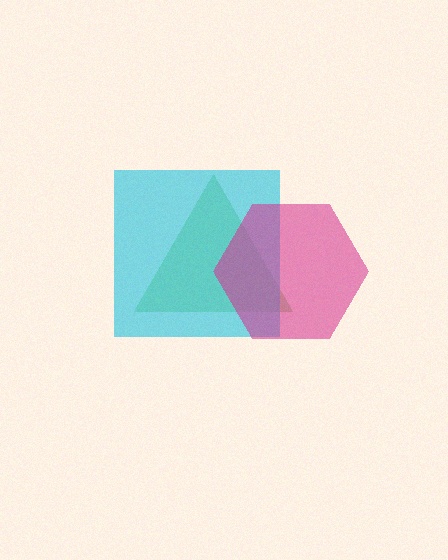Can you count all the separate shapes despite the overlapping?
Yes, there are 3 separate shapes.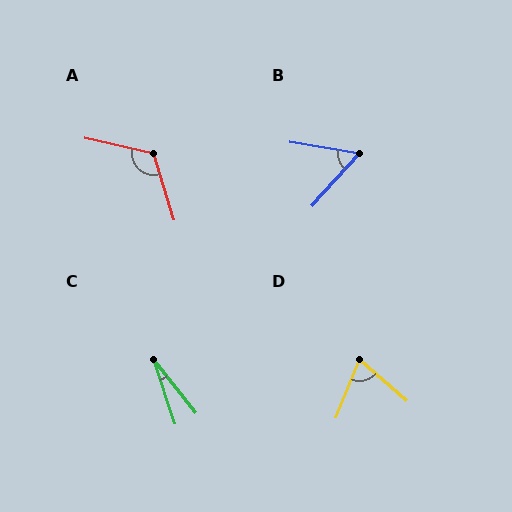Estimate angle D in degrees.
Approximately 71 degrees.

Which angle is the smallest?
C, at approximately 21 degrees.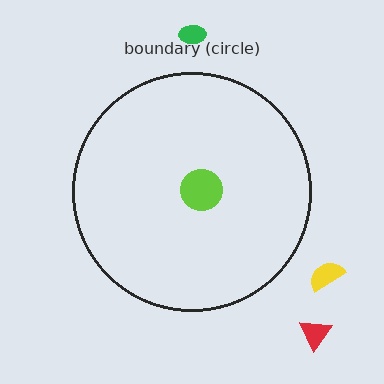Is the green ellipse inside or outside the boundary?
Outside.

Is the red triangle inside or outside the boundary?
Outside.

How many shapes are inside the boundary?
1 inside, 3 outside.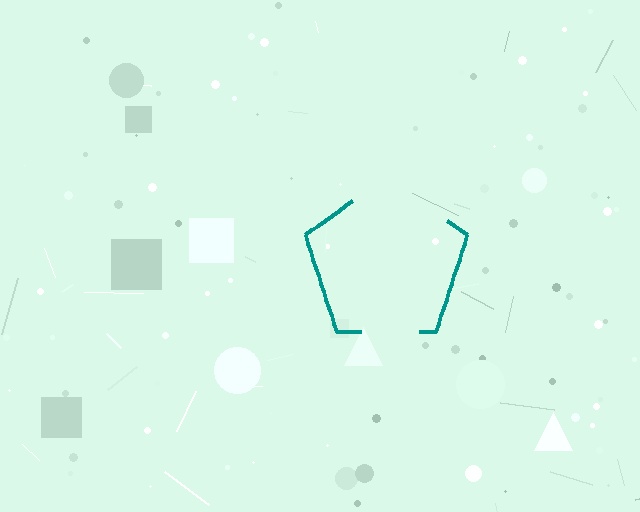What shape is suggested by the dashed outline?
The dashed outline suggests a pentagon.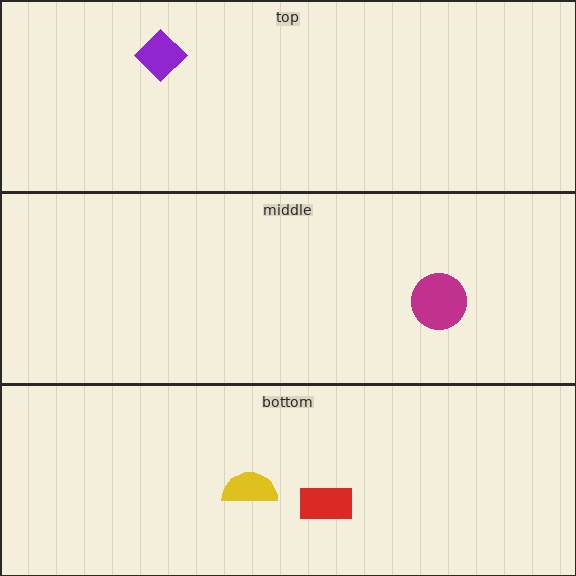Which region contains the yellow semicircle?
The bottom region.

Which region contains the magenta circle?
The middle region.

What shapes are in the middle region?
The magenta circle.